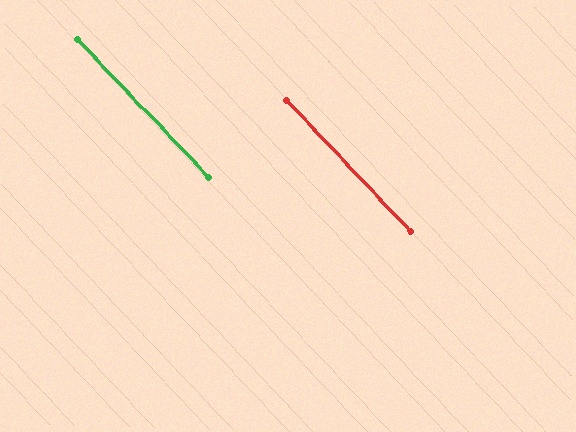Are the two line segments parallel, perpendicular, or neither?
Parallel — their directions differ by only 0.2°.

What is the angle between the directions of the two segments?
Approximately 0 degrees.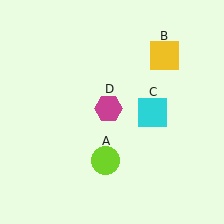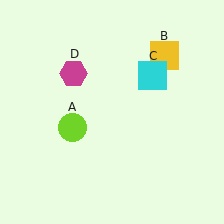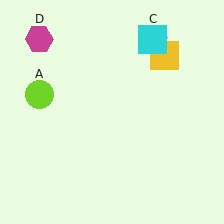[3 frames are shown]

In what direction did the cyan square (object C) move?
The cyan square (object C) moved up.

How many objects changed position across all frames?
3 objects changed position: lime circle (object A), cyan square (object C), magenta hexagon (object D).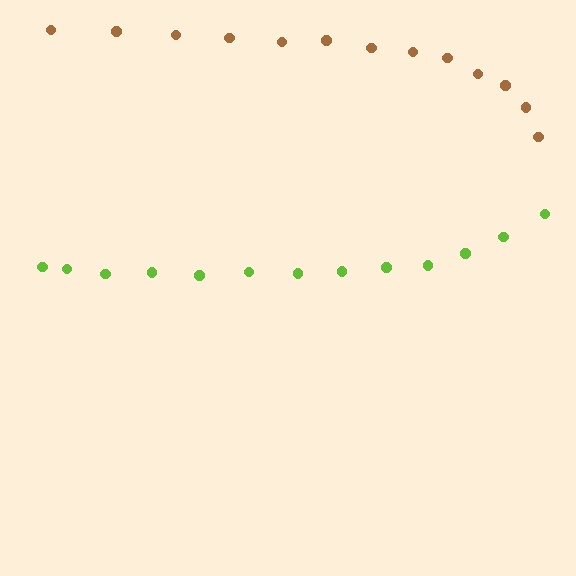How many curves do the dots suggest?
There are 2 distinct paths.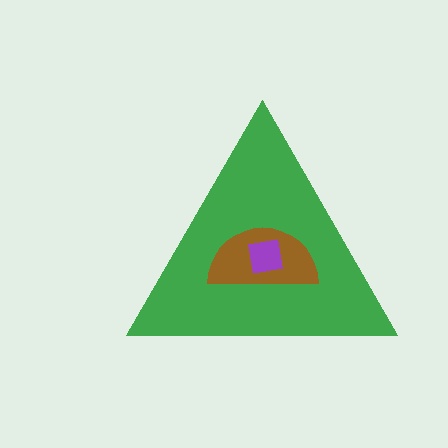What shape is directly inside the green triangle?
The brown semicircle.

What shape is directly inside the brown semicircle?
The purple square.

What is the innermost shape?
The purple square.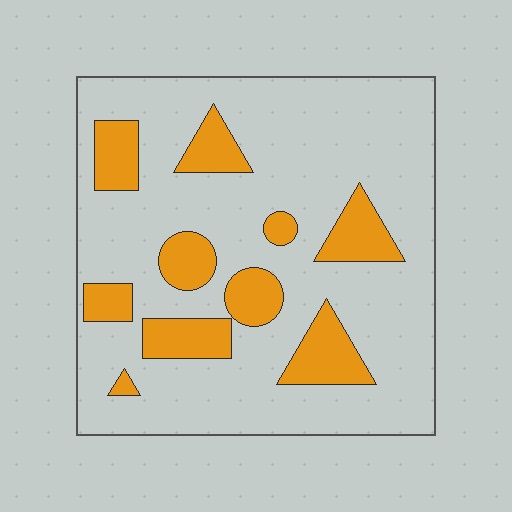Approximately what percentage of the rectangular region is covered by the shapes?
Approximately 20%.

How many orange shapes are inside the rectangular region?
10.